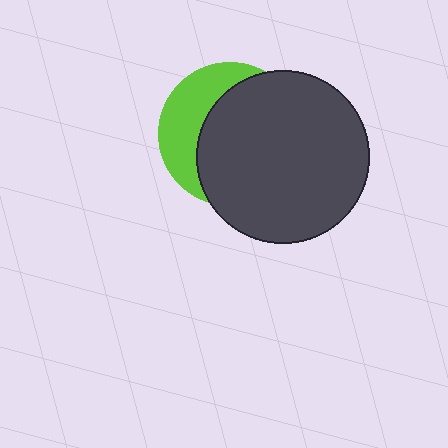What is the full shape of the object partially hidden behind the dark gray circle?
The partially hidden object is a lime circle.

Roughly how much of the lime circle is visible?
A small part of it is visible (roughly 34%).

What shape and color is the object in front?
The object in front is a dark gray circle.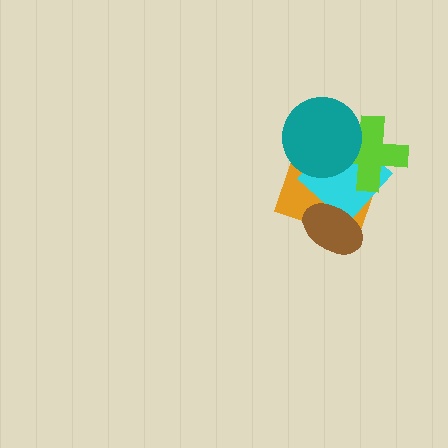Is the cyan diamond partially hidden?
Yes, it is partially covered by another shape.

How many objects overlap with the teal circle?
3 objects overlap with the teal circle.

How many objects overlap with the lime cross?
3 objects overlap with the lime cross.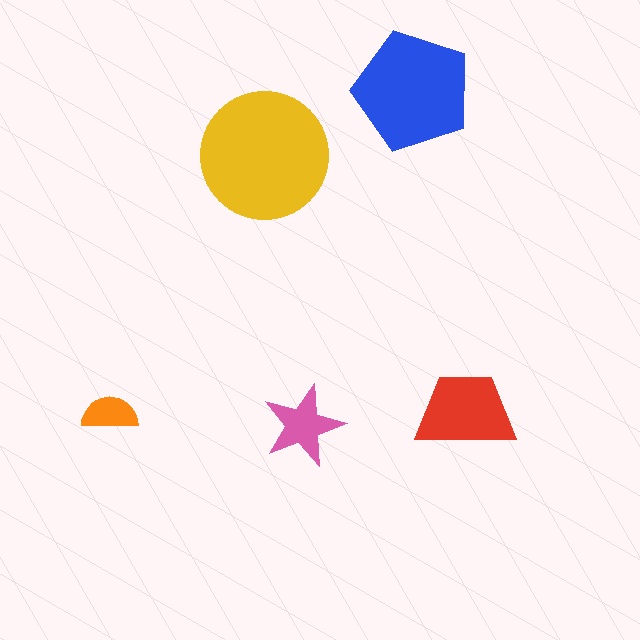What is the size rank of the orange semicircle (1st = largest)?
5th.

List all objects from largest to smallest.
The yellow circle, the blue pentagon, the red trapezoid, the pink star, the orange semicircle.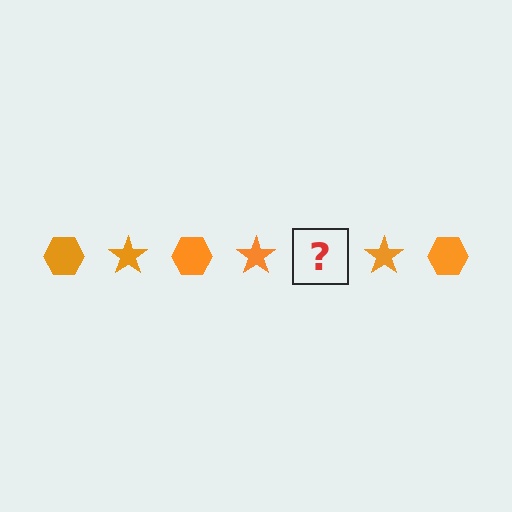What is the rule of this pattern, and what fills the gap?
The rule is that the pattern cycles through hexagon, star shapes in orange. The gap should be filled with an orange hexagon.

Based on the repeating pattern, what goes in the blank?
The blank should be an orange hexagon.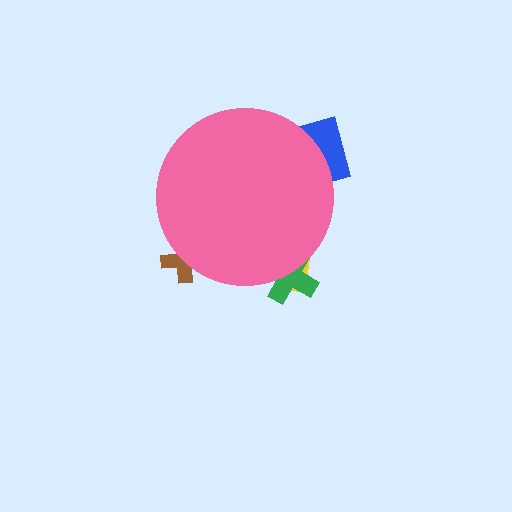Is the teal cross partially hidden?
Yes, the teal cross is partially hidden behind the pink circle.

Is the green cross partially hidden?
Yes, the green cross is partially hidden behind the pink circle.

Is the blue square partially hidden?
Yes, the blue square is partially hidden behind the pink circle.